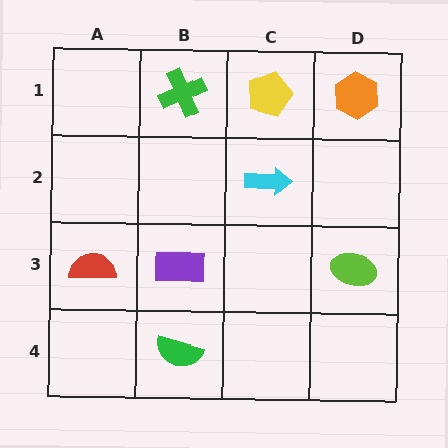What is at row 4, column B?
A green semicircle.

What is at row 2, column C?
A cyan arrow.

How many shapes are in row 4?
1 shape.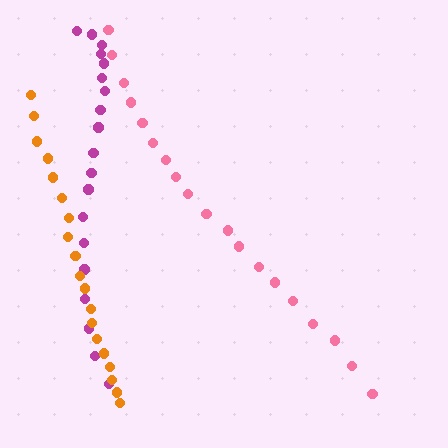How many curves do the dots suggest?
There are 3 distinct paths.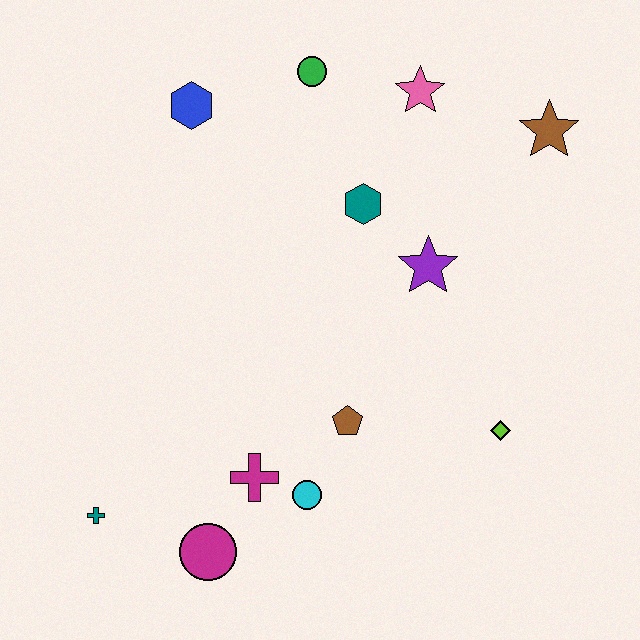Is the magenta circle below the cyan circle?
Yes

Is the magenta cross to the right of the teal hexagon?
No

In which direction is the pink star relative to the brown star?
The pink star is to the left of the brown star.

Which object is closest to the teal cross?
The magenta circle is closest to the teal cross.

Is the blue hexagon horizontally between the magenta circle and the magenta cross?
No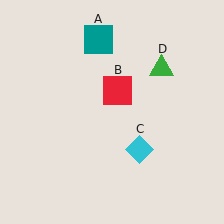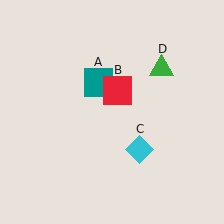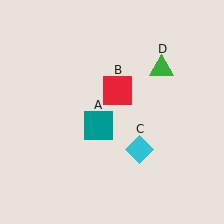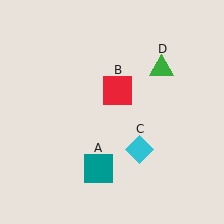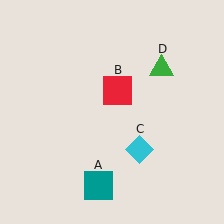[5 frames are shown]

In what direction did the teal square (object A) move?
The teal square (object A) moved down.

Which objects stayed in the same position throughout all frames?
Red square (object B) and cyan diamond (object C) and green triangle (object D) remained stationary.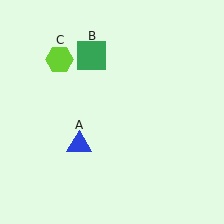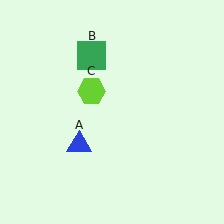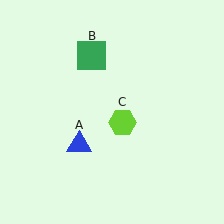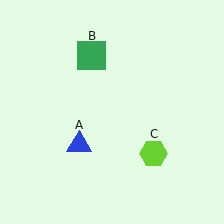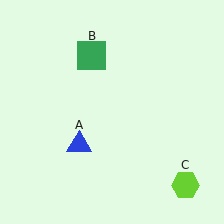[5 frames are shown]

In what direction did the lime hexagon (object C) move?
The lime hexagon (object C) moved down and to the right.